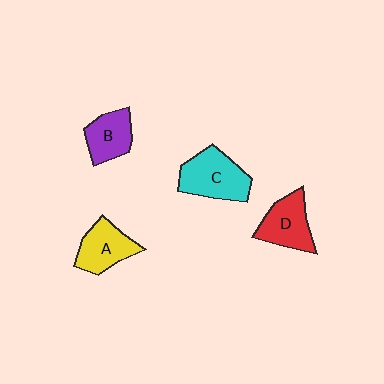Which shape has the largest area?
Shape C (cyan).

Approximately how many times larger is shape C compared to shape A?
Approximately 1.3 times.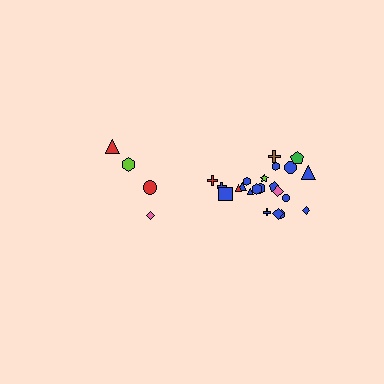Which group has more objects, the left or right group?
The right group.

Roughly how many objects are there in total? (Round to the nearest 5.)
Roughly 25 objects in total.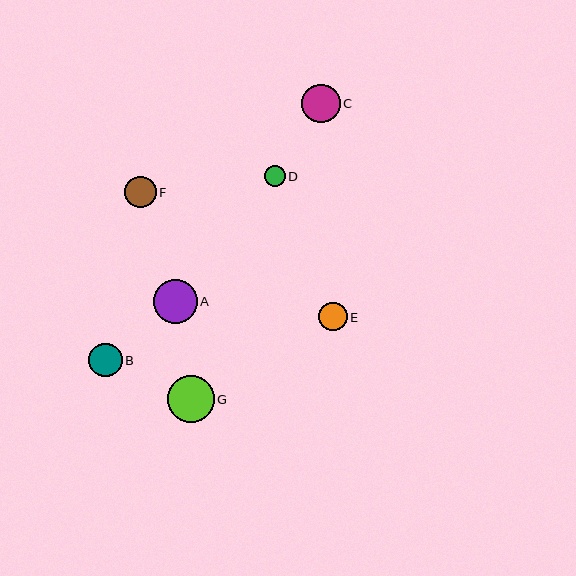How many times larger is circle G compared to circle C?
Circle G is approximately 1.2 times the size of circle C.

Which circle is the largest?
Circle G is the largest with a size of approximately 47 pixels.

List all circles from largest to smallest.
From largest to smallest: G, A, C, B, F, E, D.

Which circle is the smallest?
Circle D is the smallest with a size of approximately 21 pixels.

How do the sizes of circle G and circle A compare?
Circle G and circle A are approximately the same size.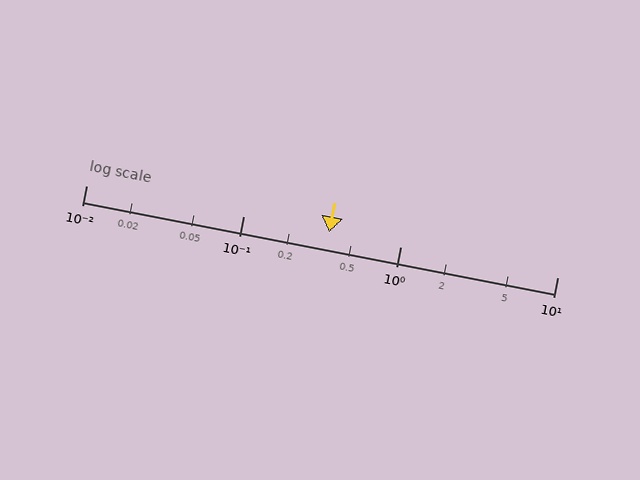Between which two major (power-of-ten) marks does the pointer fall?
The pointer is between 0.1 and 1.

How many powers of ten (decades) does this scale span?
The scale spans 3 decades, from 0.01 to 10.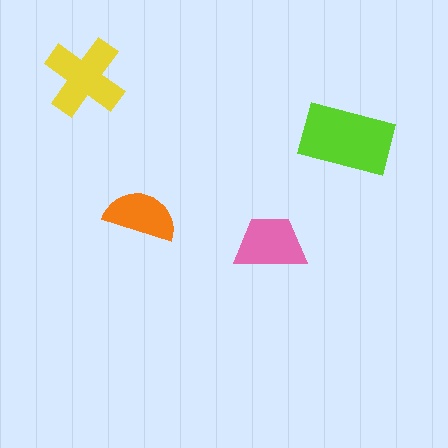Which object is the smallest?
The orange semicircle.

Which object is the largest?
The lime rectangle.